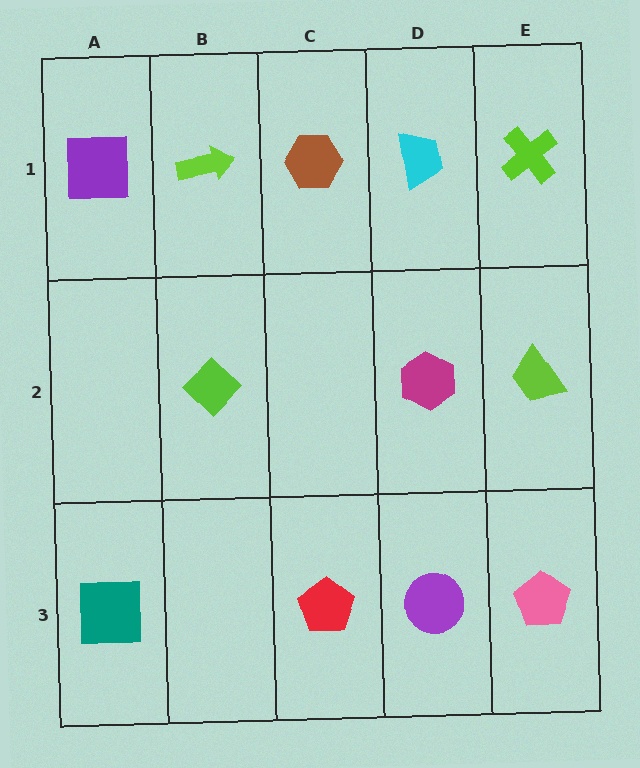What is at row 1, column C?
A brown hexagon.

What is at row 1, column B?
A lime arrow.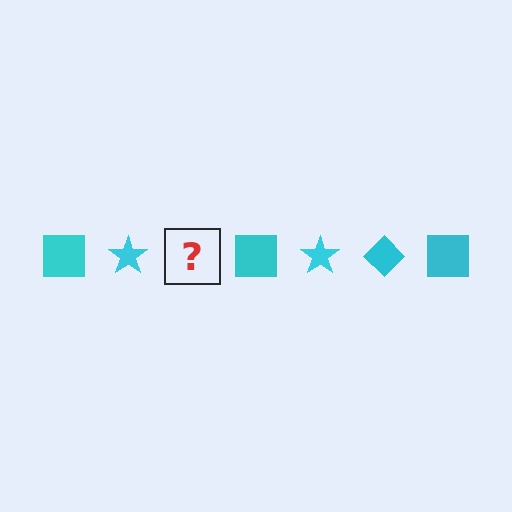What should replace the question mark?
The question mark should be replaced with a cyan diamond.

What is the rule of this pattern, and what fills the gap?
The rule is that the pattern cycles through square, star, diamond shapes in cyan. The gap should be filled with a cyan diamond.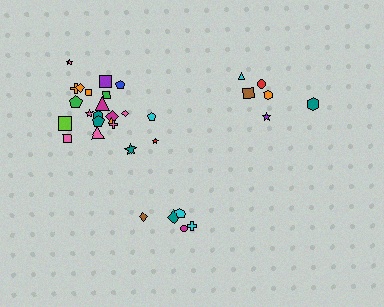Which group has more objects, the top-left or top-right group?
The top-left group.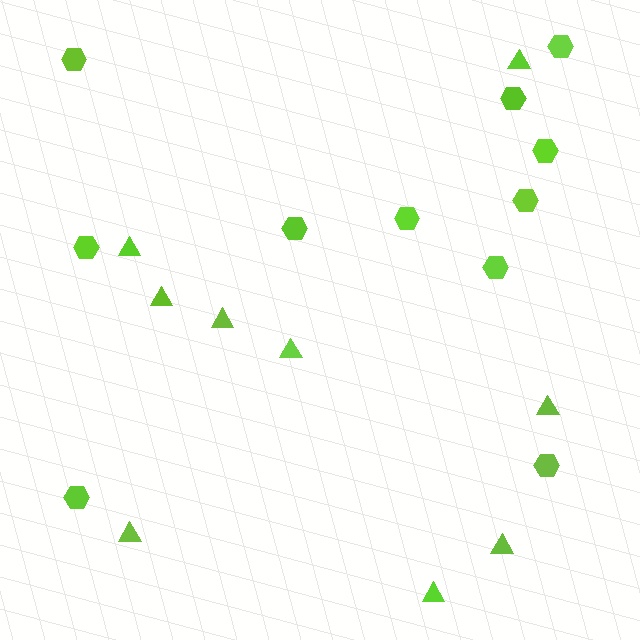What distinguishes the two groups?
There are 2 groups: one group of hexagons (11) and one group of triangles (9).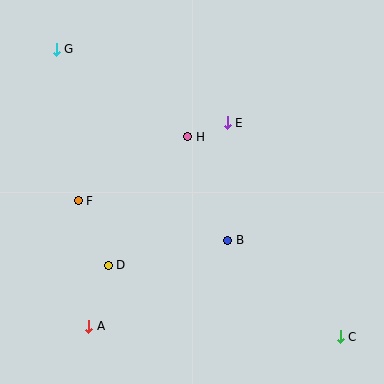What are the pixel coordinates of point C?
Point C is at (340, 337).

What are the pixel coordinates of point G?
Point G is at (56, 49).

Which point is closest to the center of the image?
Point H at (188, 137) is closest to the center.